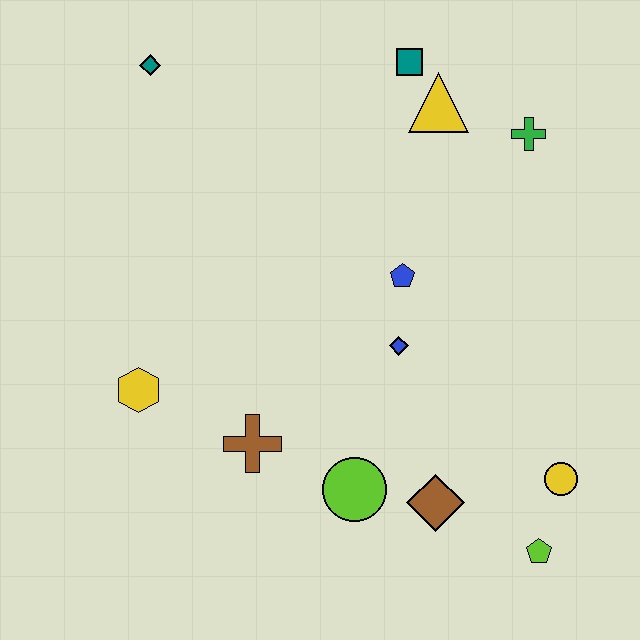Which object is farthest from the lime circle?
The teal diamond is farthest from the lime circle.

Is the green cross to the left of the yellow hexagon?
No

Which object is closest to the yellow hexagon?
The brown cross is closest to the yellow hexagon.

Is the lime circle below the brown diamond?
No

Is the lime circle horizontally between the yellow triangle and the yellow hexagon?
Yes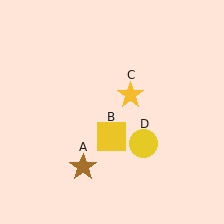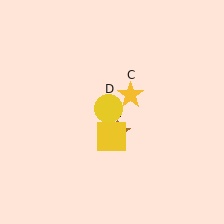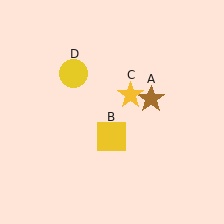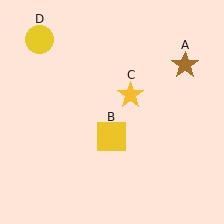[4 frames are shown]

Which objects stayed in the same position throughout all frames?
Yellow square (object B) and yellow star (object C) remained stationary.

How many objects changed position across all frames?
2 objects changed position: brown star (object A), yellow circle (object D).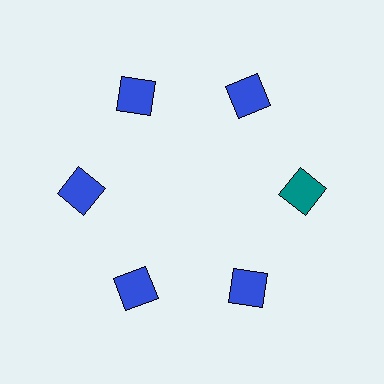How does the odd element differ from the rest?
It has a different color: teal instead of blue.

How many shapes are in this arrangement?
There are 6 shapes arranged in a ring pattern.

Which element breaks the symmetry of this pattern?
The teal square at roughly the 3 o'clock position breaks the symmetry. All other shapes are blue squares.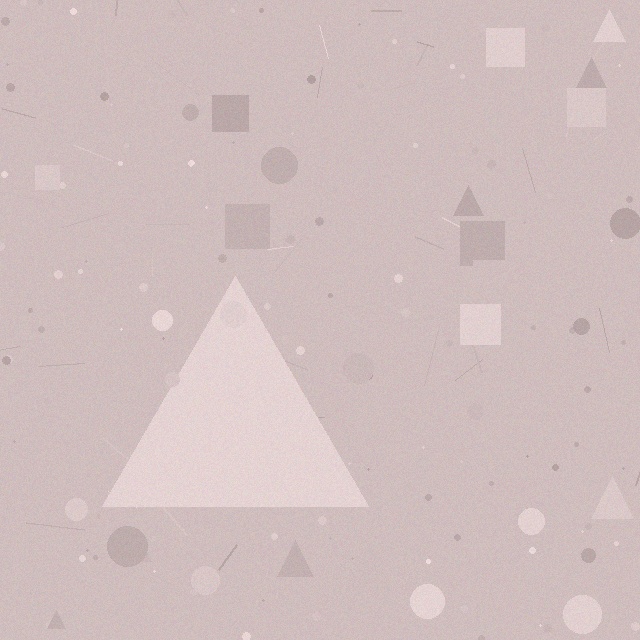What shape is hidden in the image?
A triangle is hidden in the image.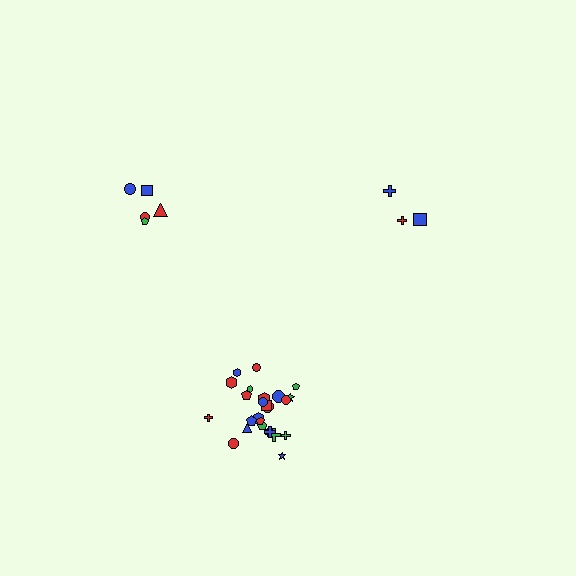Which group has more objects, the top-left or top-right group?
The top-left group.